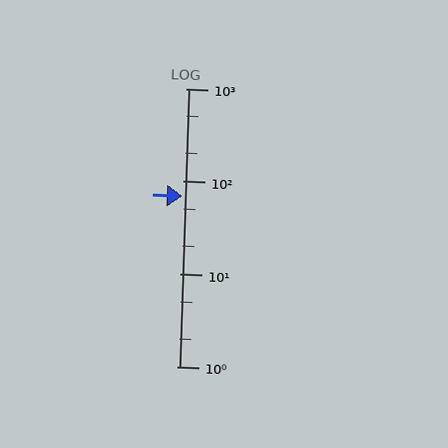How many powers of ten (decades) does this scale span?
The scale spans 3 decades, from 1 to 1000.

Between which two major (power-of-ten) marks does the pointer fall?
The pointer is between 10 and 100.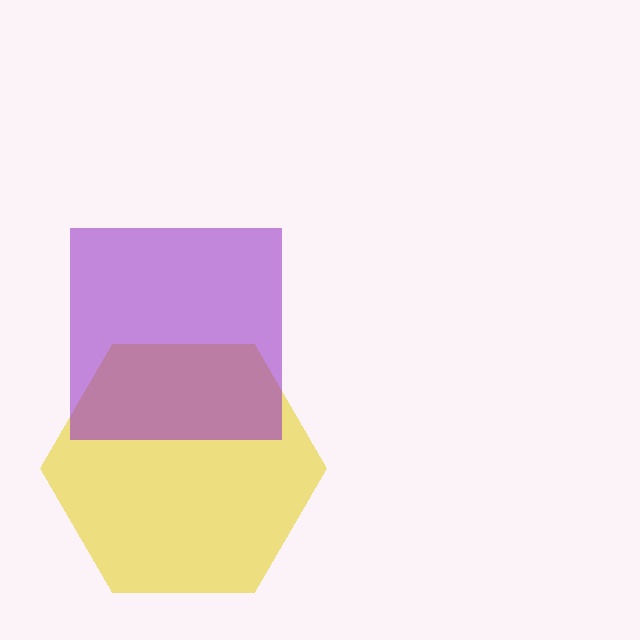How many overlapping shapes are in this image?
There are 2 overlapping shapes in the image.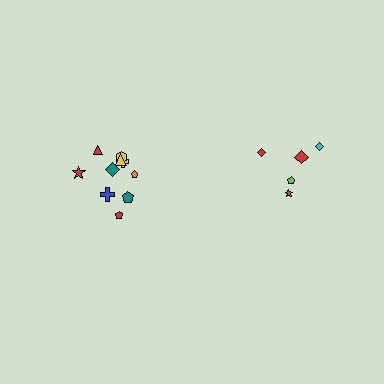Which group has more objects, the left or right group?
The left group.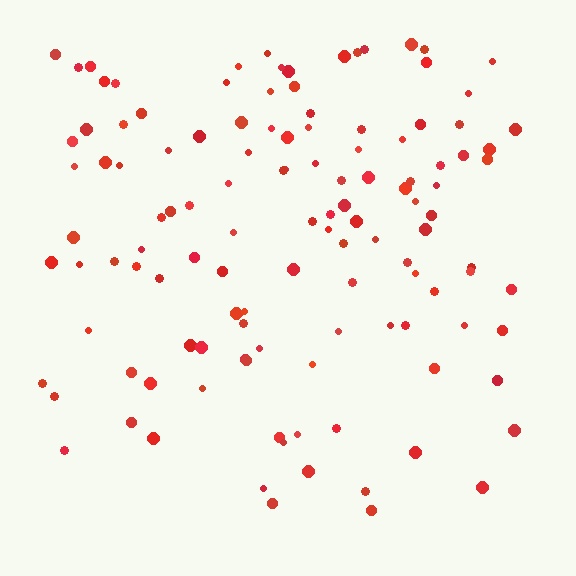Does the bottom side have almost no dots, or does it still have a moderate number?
Still a moderate number, just noticeably fewer than the top.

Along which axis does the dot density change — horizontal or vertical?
Vertical.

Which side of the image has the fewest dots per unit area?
The bottom.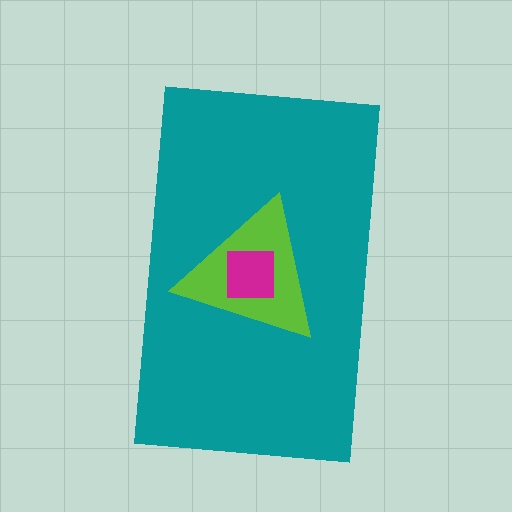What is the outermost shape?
The teal rectangle.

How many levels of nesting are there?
3.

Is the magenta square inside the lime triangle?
Yes.